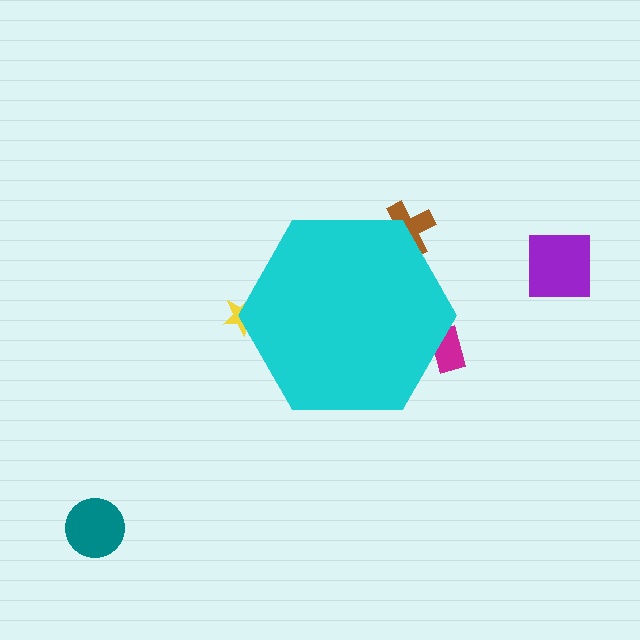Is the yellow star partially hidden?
Yes, the yellow star is partially hidden behind the cyan hexagon.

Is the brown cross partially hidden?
Yes, the brown cross is partially hidden behind the cyan hexagon.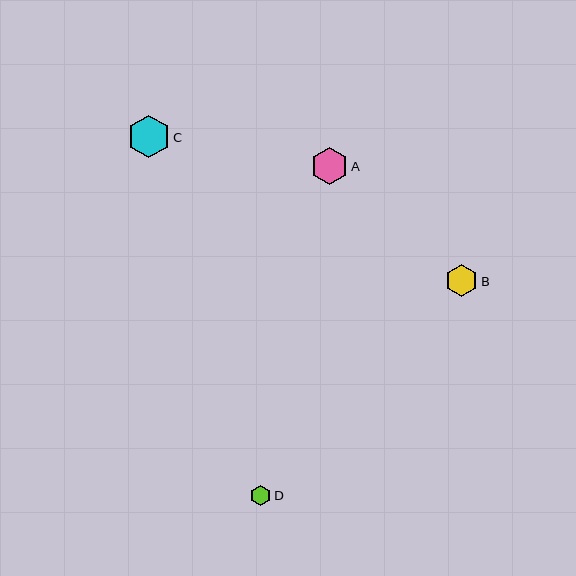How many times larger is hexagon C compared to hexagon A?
Hexagon C is approximately 1.1 times the size of hexagon A.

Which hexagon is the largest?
Hexagon C is the largest with a size of approximately 42 pixels.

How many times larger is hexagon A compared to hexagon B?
Hexagon A is approximately 1.1 times the size of hexagon B.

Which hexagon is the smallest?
Hexagon D is the smallest with a size of approximately 20 pixels.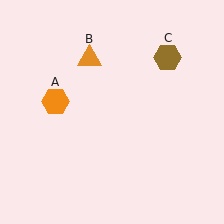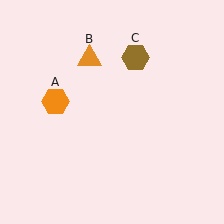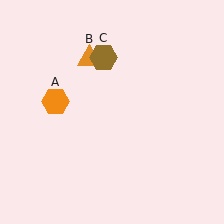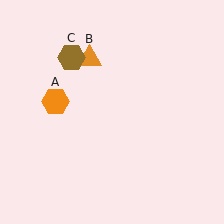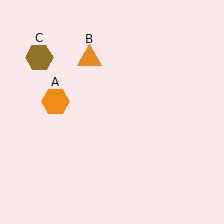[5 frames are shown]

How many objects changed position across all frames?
1 object changed position: brown hexagon (object C).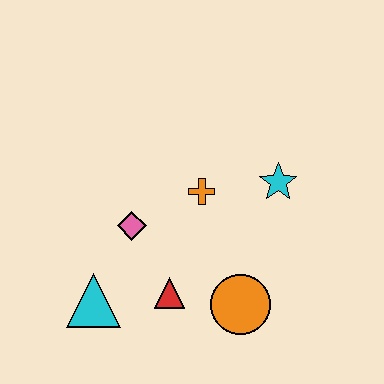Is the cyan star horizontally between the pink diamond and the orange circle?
No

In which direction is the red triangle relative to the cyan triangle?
The red triangle is to the right of the cyan triangle.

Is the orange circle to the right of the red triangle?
Yes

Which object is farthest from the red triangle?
The cyan star is farthest from the red triangle.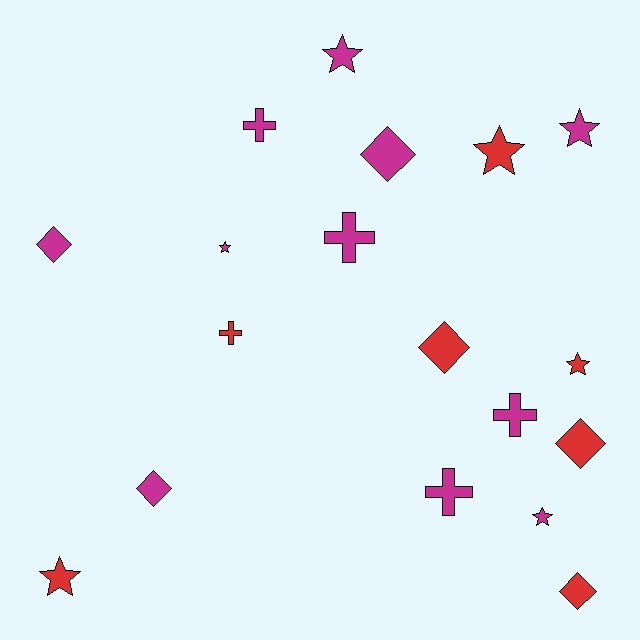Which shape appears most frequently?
Star, with 7 objects.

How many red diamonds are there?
There are 3 red diamonds.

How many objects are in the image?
There are 18 objects.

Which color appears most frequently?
Magenta, with 11 objects.